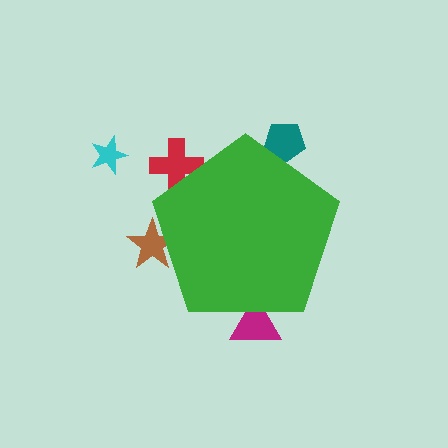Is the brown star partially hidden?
Yes, the brown star is partially hidden behind the green pentagon.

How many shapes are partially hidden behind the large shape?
4 shapes are partially hidden.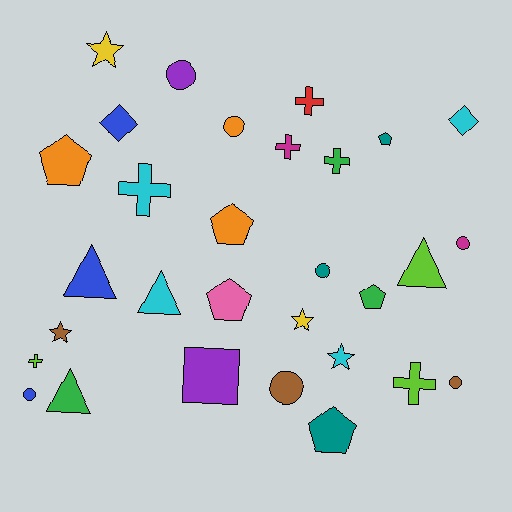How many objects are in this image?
There are 30 objects.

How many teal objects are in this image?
There are 3 teal objects.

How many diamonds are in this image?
There are 2 diamonds.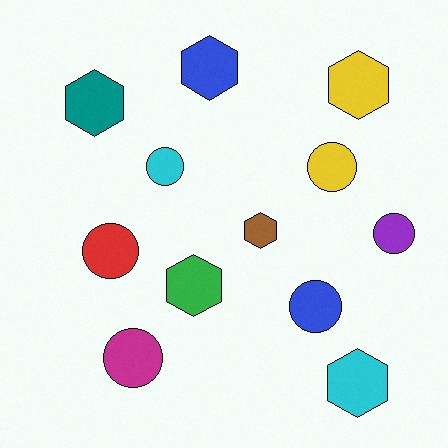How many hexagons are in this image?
There are 6 hexagons.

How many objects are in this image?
There are 12 objects.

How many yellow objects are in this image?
There are 2 yellow objects.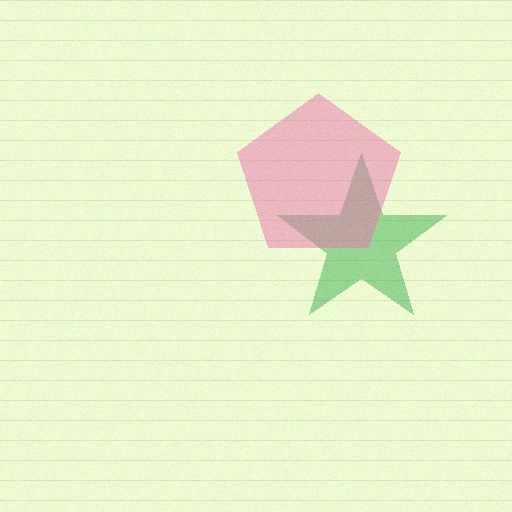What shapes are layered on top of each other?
The layered shapes are: a green star, a pink pentagon.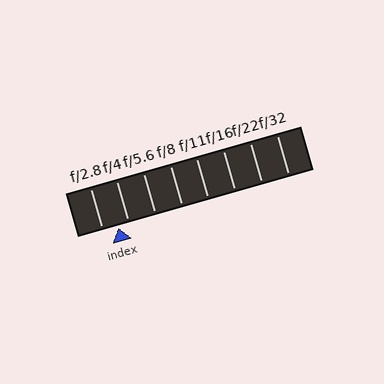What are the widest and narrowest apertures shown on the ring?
The widest aperture shown is f/2.8 and the narrowest is f/32.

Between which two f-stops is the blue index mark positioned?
The index mark is between f/2.8 and f/4.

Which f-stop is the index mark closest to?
The index mark is closest to f/4.